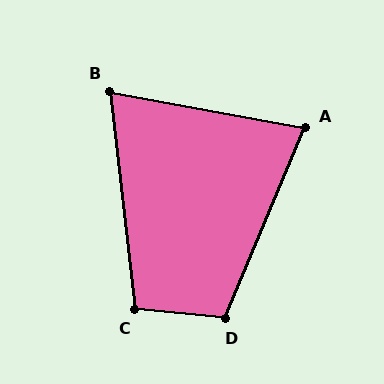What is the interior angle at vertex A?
Approximately 78 degrees (acute).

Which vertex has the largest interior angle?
D, at approximately 107 degrees.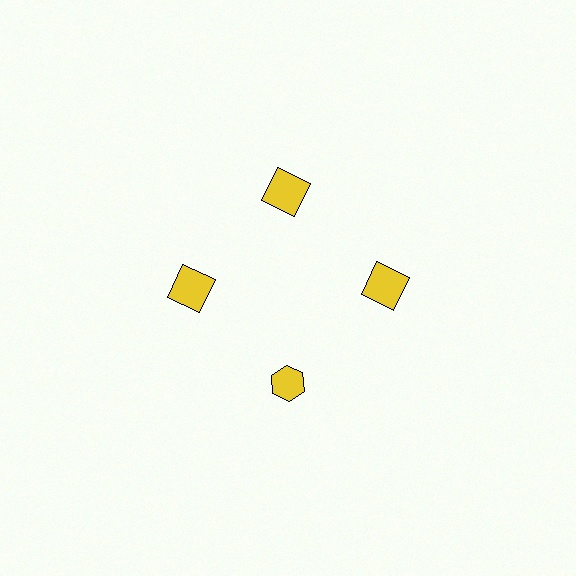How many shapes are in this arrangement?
There are 4 shapes arranged in a ring pattern.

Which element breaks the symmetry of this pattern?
The yellow hexagon at roughly the 6 o'clock position breaks the symmetry. All other shapes are yellow squares.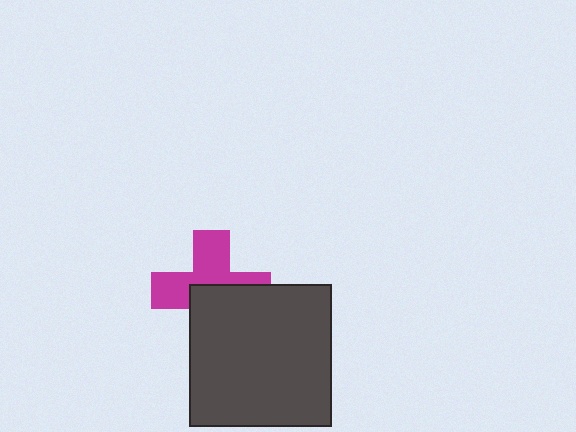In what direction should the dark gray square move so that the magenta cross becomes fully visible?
The dark gray square should move down. That is the shortest direction to clear the overlap and leave the magenta cross fully visible.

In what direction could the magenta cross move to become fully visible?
The magenta cross could move up. That would shift it out from behind the dark gray square entirely.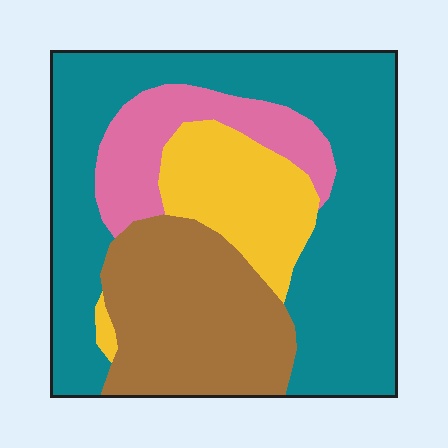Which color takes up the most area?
Teal, at roughly 50%.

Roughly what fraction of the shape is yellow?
Yellow takes up less than a sixth of the shape.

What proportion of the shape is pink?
Pink takes up less than a sixth of the shape.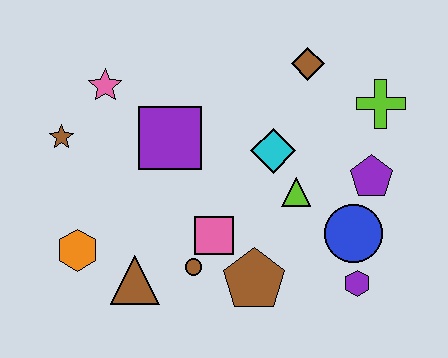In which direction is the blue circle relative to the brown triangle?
The blue circle is to the right of the brown triangle.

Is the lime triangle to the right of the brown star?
Yes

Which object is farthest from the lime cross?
The orange hexagon is farthest from the lime cross.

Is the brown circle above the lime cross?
No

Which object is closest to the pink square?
The brown circle is closest to the pink square.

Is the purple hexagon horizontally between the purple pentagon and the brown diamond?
Yes